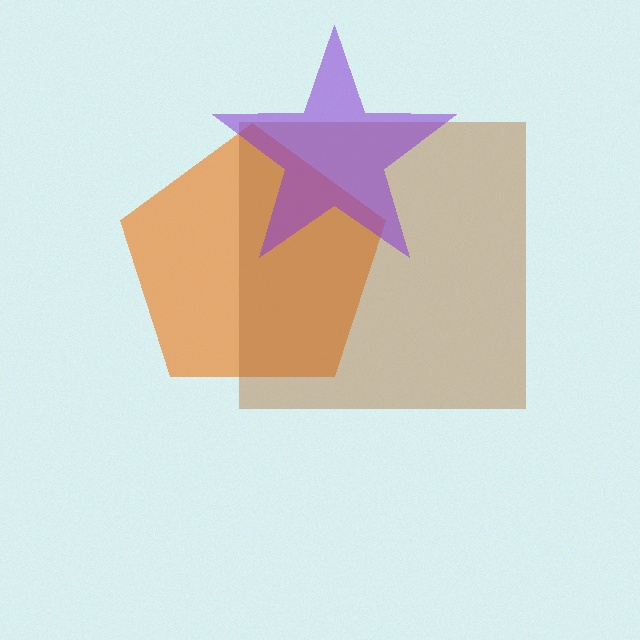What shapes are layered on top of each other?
The layered shapes are: an orange pentagon, a brown square, a purple star.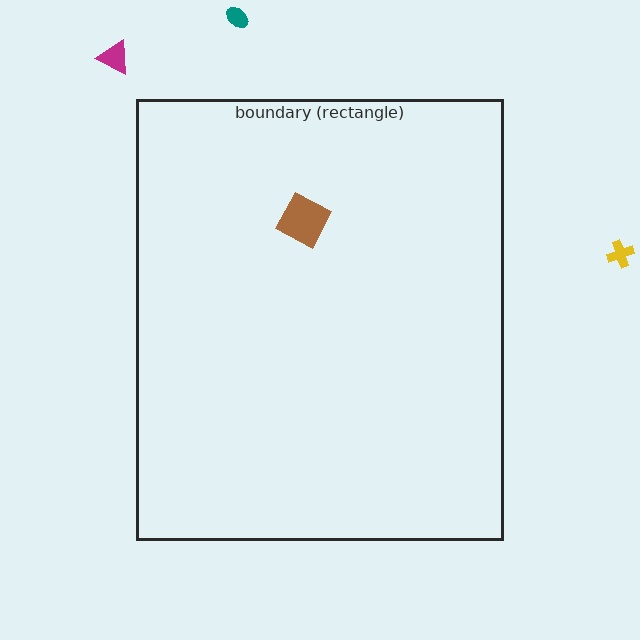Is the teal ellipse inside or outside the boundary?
Outside.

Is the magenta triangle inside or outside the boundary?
Outside.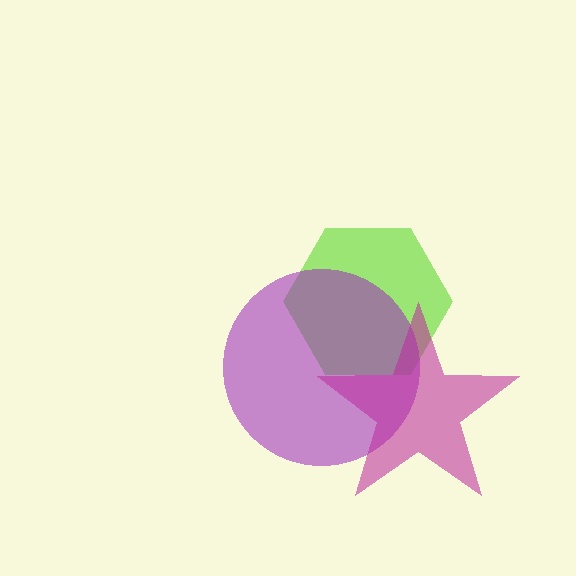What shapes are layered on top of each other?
The layered shapes are: a lime hexagon, a purple circle, a magenta star.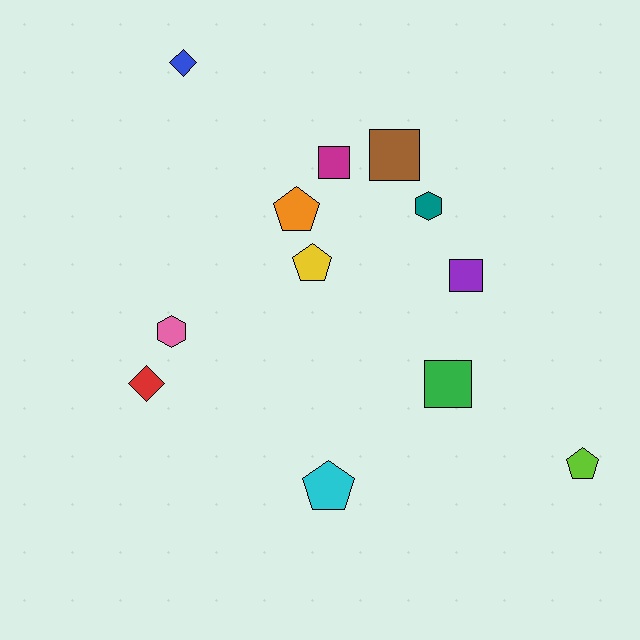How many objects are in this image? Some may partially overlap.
There are 12 objects.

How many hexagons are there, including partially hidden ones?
There are 2 hexagons.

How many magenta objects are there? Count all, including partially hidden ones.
There is 1 magenta object.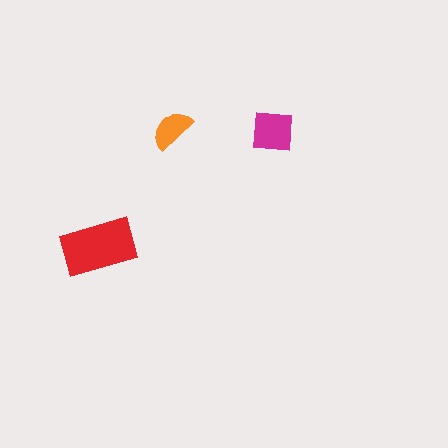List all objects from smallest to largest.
The orange semicircle, the magenta square, the red rectangle.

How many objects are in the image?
There are 3 objects in the image.